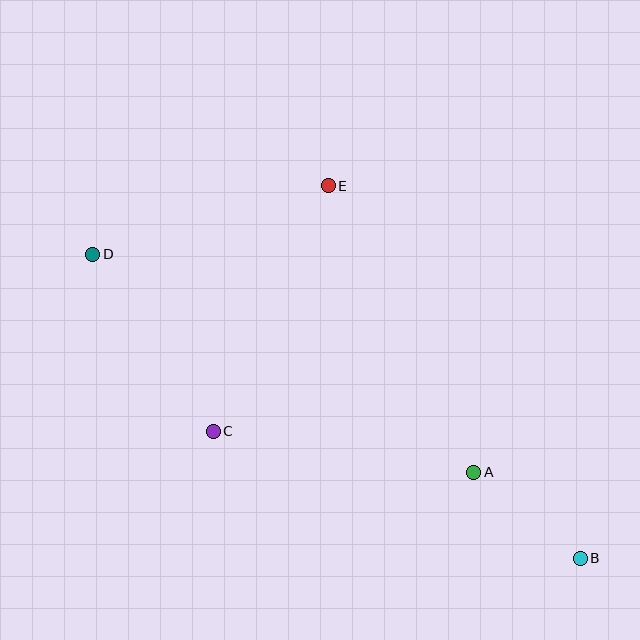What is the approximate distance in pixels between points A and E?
The distance between A and E is approximately 322 pixels.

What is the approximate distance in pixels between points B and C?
The distance between B and C is approximately 388 pixels.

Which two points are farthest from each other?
Points B and D are farthest from each other.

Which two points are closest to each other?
Points A and B are closest to each other.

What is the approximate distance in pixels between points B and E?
The distance between B and E is approximately 450 pixels.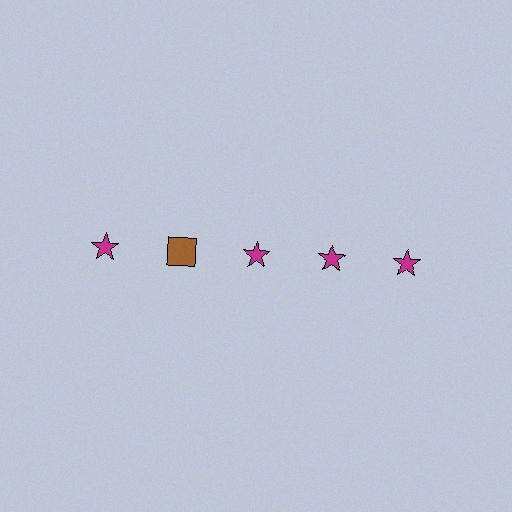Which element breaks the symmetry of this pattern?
The brown square in the top row, second from left column breaks the symmetry. All other shapes are magenta stars.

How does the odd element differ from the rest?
It differs in both color (brown instead of magenta) and shape (square instead of star).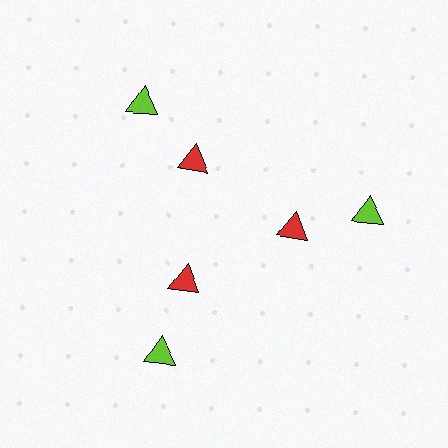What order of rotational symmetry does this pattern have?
This pattern has 3-fold rotational symmetry.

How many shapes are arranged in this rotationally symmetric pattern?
There are 6 shapes, arranged in 3 groups of 2.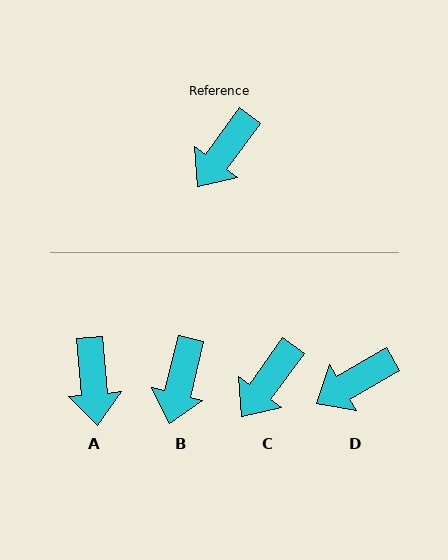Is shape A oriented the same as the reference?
No, it is off by about 41 degrees.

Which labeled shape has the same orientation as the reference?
C.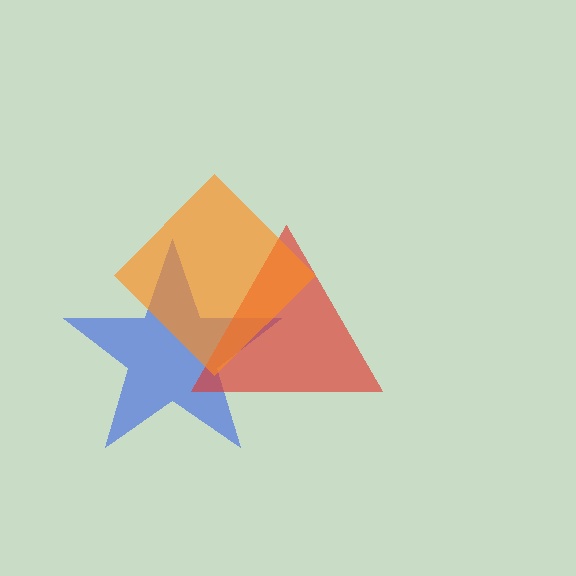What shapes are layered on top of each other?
The layered shapes are: a blue star, a red triangle, an orange diamond.